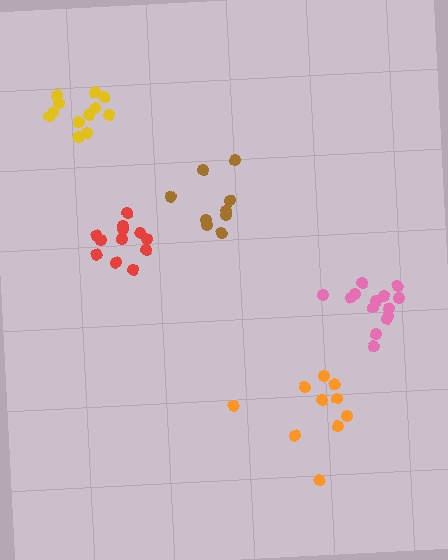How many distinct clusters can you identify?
There are 5 distinct clusters.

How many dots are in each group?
Group 1: 12 dots, Group 2: 10 dots, Group 3: 9 dots, Group 4: 14 dots, Group 5: 12 dots (57 total).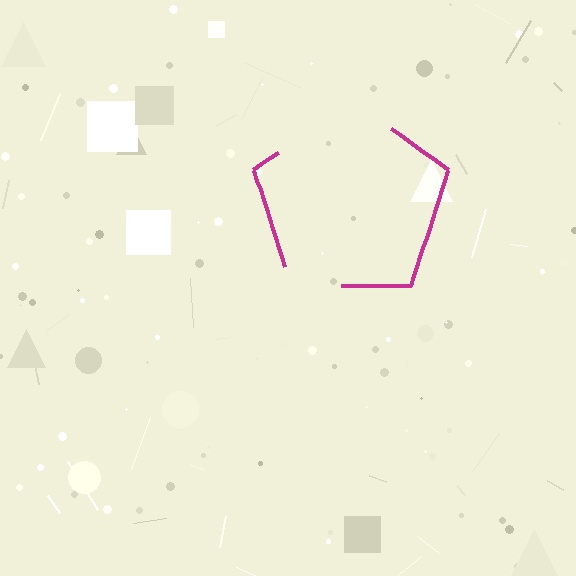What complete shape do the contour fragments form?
The contour fragments form a pentagon.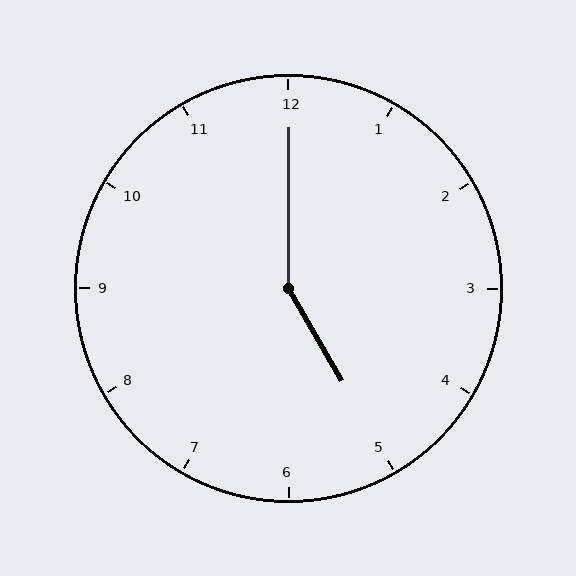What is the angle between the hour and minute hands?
Approximately 150 degrees.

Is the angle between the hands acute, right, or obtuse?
It is obtuse.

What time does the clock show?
5:00.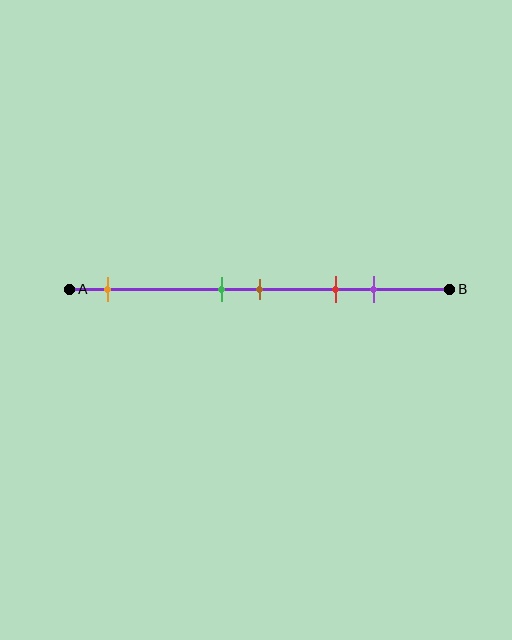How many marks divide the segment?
There are 5 marks dividing the segment.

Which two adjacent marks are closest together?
The green and brown marks are the closest adjacent pair.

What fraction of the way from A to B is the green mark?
The green mark is approximately 40% (0.4) of the way from A to B.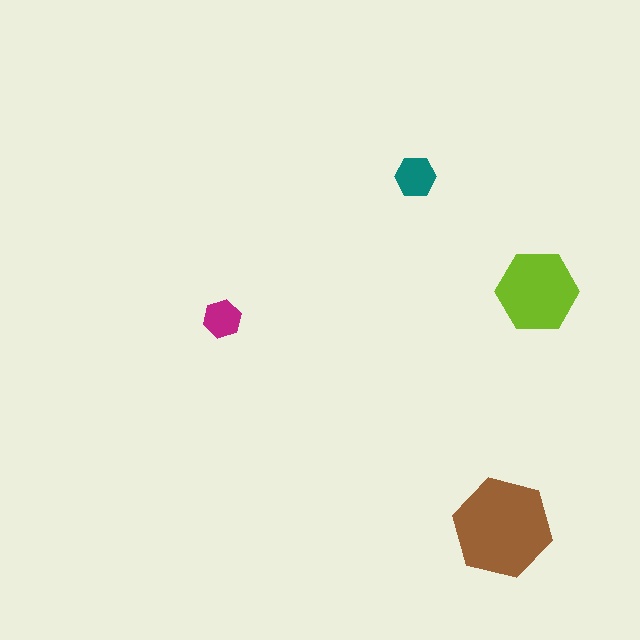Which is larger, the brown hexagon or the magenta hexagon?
The brown one.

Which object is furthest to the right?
The lime hexagon is rightmost.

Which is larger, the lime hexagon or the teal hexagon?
The lime one.